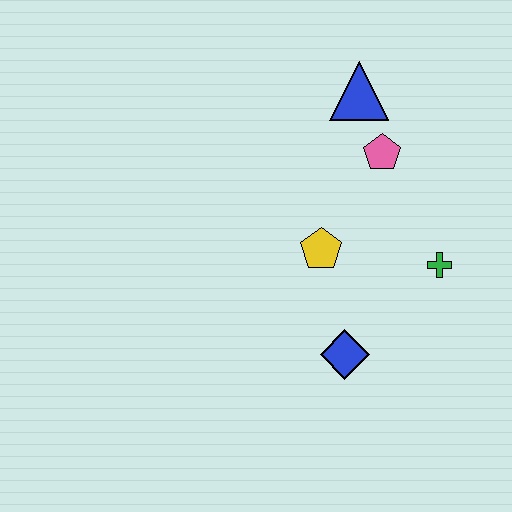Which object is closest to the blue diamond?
The yellow pentagon is closest to the blue diamond.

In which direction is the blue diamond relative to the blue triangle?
The blue diamond is below the blue triangle.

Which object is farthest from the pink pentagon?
The blue diamond is farthest from the pink pentagon.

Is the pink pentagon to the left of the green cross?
Yes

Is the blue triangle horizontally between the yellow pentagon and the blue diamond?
No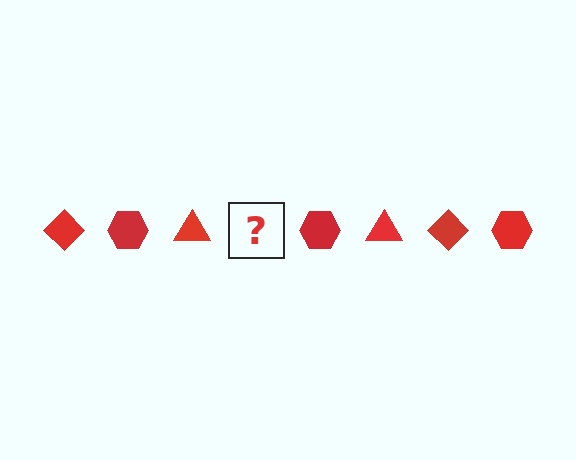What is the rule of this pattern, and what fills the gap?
The rule is that the pattern cycles through diamond, hexagon, triangle shapes in red. The gap should be filled with a red diamond.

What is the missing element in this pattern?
The missing element is a red diamond.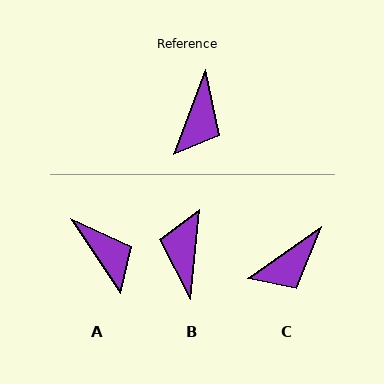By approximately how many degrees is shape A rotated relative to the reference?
Approximately 54 degrees counter-clockwise.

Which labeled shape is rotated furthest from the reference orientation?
B, about 165 degrees away.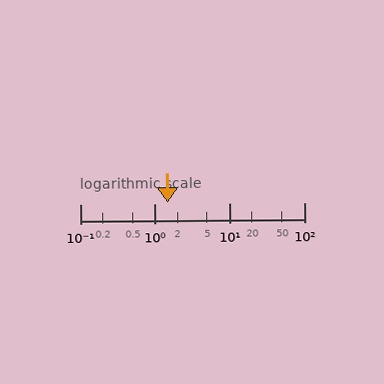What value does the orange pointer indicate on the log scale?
The pointer indicates approximately 1.5.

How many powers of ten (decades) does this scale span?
The scale spans 3 decades, from 0.1 to 100.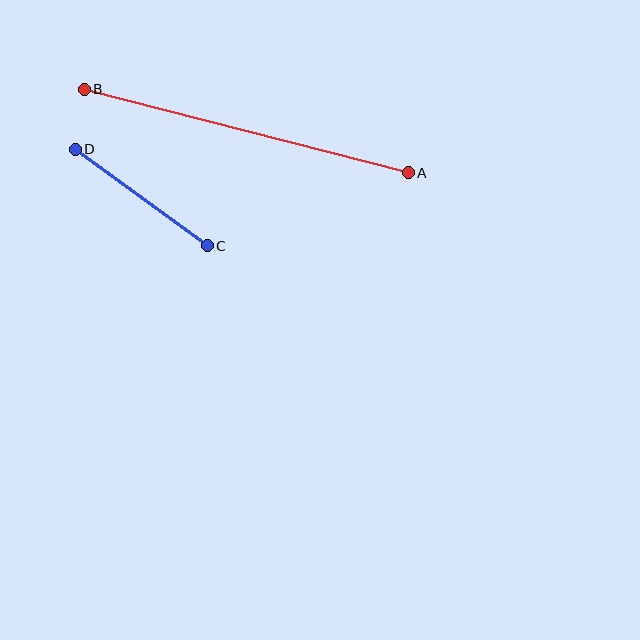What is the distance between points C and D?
The distance is approximately 164 pixels.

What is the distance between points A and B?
The distance is approximately 334 pixels.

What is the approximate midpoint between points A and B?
The midpoint is at approximately (246, 131) pixels.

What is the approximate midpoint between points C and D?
The midpoint is at approximately (141, 198) pixels.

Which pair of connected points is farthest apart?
Points A and B are farthest apart.